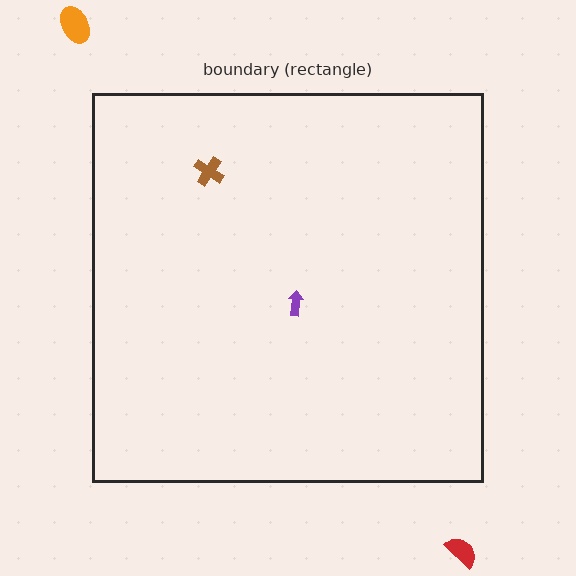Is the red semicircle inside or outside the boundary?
Outside.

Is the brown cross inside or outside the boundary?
Inside.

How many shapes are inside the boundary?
2 inside, 2 outside.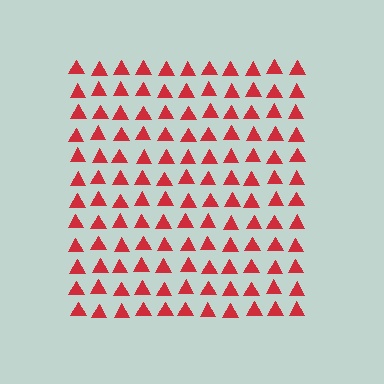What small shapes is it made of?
It is made of small triangles.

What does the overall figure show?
The overall figure shows a square.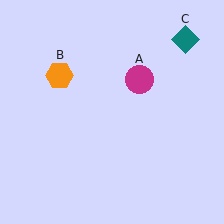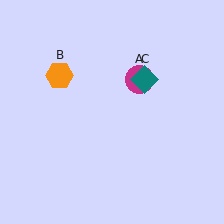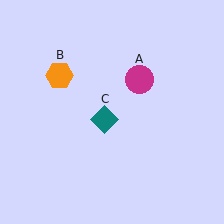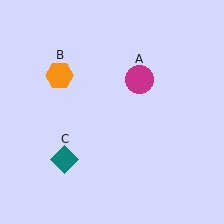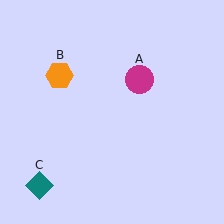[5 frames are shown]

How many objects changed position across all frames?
1 object changed position: teal diamond (object C).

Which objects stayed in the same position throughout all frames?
Magenta circle (object A) and orange hexagon (object B) remained stationary.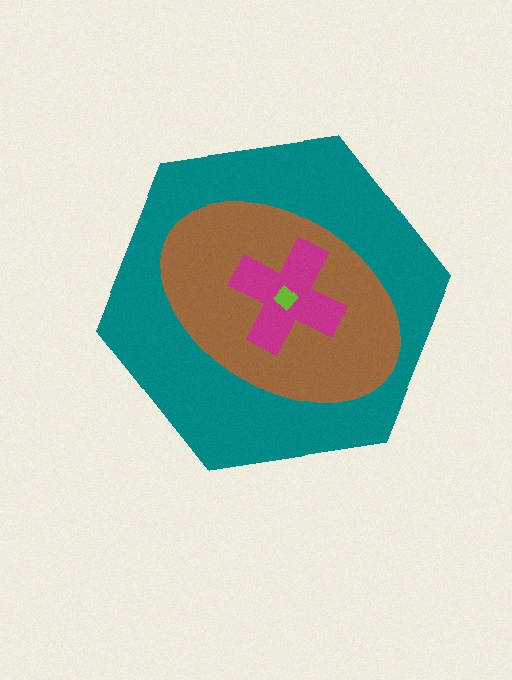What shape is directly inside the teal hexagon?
The brown ellipse.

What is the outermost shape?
The teal hexagon.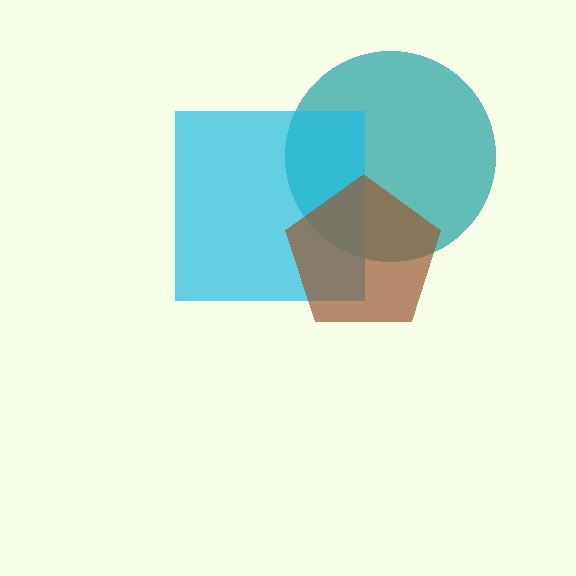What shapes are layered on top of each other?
The layered shapes are: a teal circle, a cyan square, a brown pentagon.